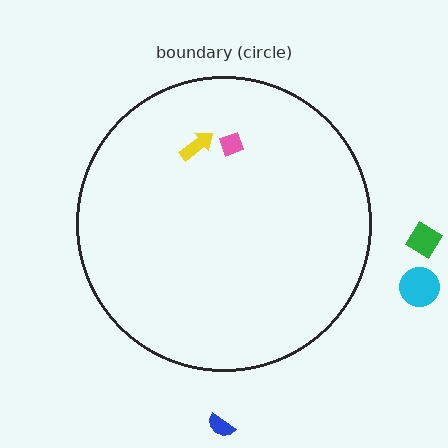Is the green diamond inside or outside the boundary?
Outside.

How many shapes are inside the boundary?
2 inside, 3 outside.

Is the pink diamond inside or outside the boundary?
Inside.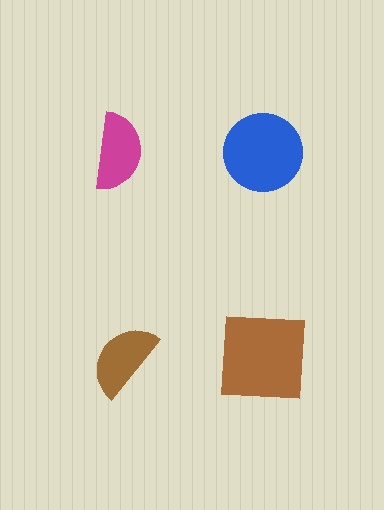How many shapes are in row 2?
2 shapes.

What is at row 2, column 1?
A brown semicircle.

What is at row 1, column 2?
A blue circle.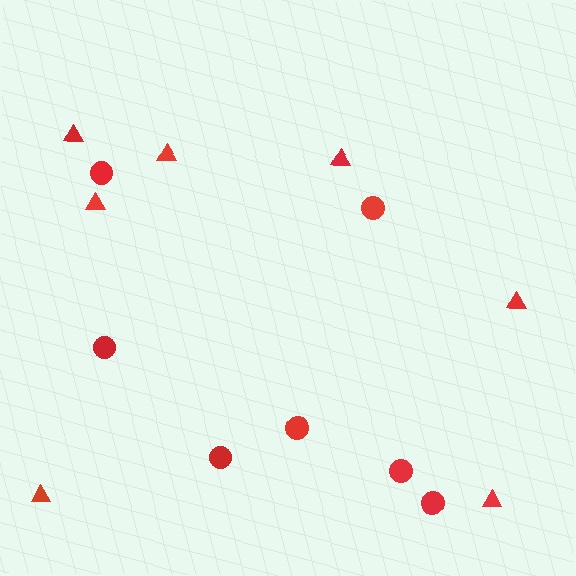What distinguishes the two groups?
There are 2 groups: one group of circles (7) and one group of triangles (7).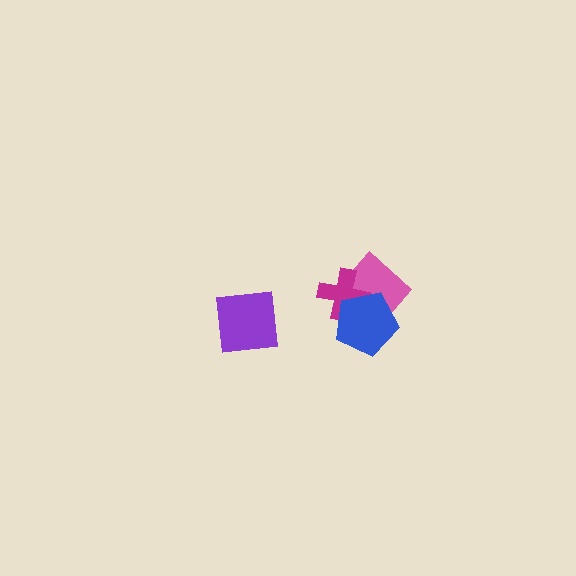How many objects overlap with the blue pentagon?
2 objects overlap with the blue pentagon.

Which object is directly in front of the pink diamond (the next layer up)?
The magenta cross is directly in front of the pink diamond.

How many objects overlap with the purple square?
0 objects overlap with the purple square.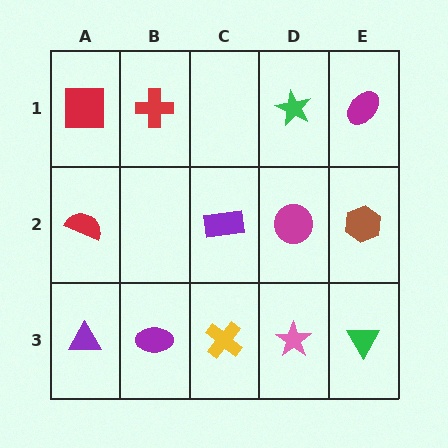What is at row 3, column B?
A purple ellipse.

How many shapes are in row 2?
4 shapes.